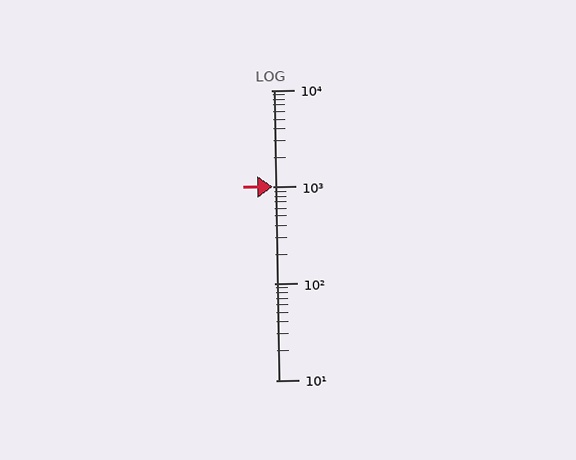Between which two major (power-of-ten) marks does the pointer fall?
The pointer is between 1000 and 10000.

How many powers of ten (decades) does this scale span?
The scale spans 3 decades, from 10 to 10000.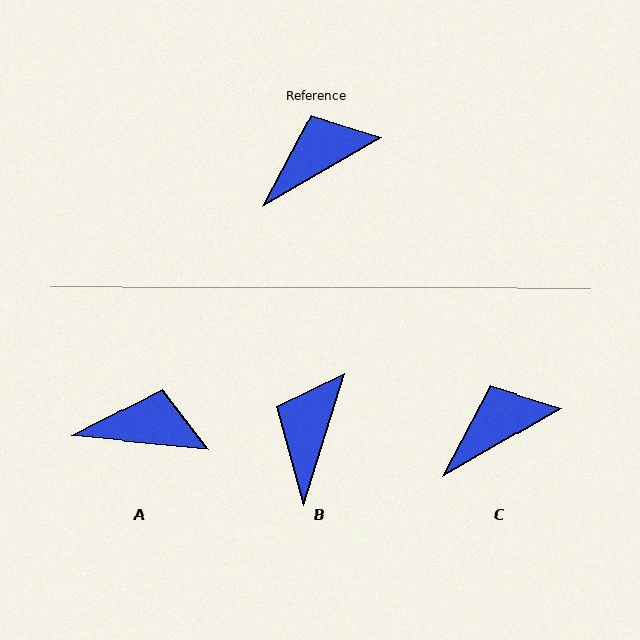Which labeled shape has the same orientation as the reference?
C.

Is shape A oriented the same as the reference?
No, it is off by about 35 degrees.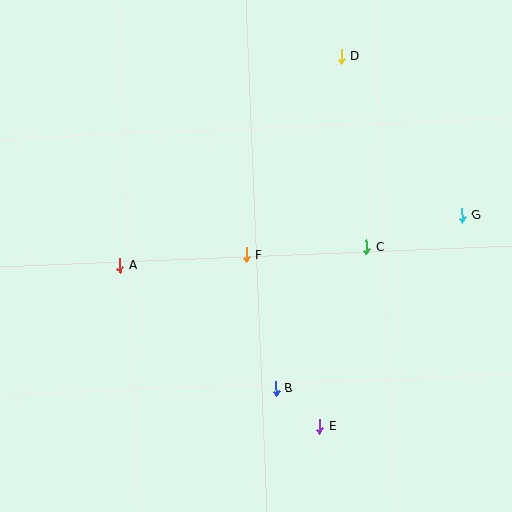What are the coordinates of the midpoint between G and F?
The midpoint between G and F is at (354, 235).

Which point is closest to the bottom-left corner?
Point A is closest to the bottom-left corner.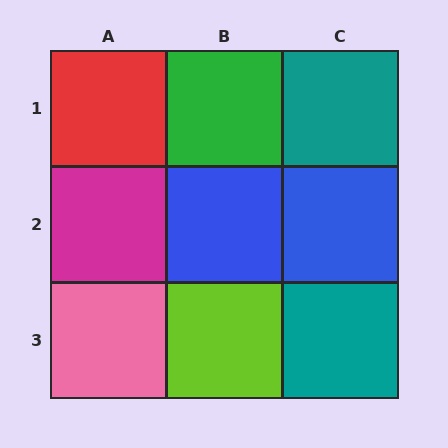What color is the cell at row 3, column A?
Pink.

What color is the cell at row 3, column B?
Lime.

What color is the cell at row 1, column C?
Teal.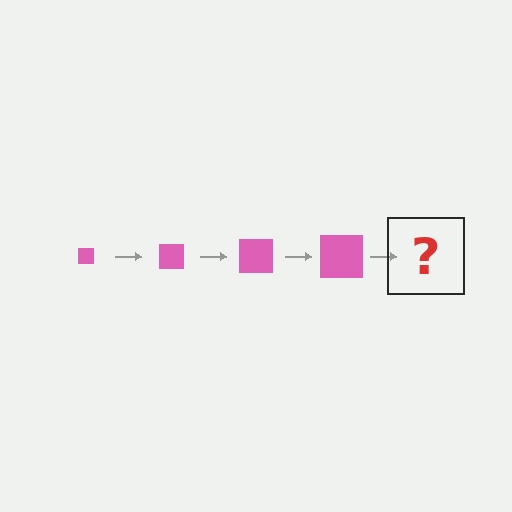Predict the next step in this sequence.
The next step is a pink square, larger than the previous one.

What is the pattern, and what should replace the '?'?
The pattern is that the square gets progressively larger each step. The '?' should be a pink square, larger than the previous one.